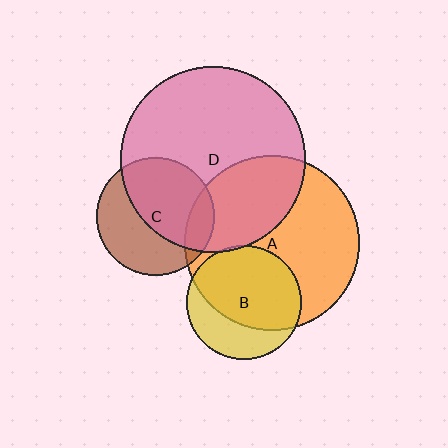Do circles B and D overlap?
Yes.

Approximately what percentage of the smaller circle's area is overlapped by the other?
Approximately 5%.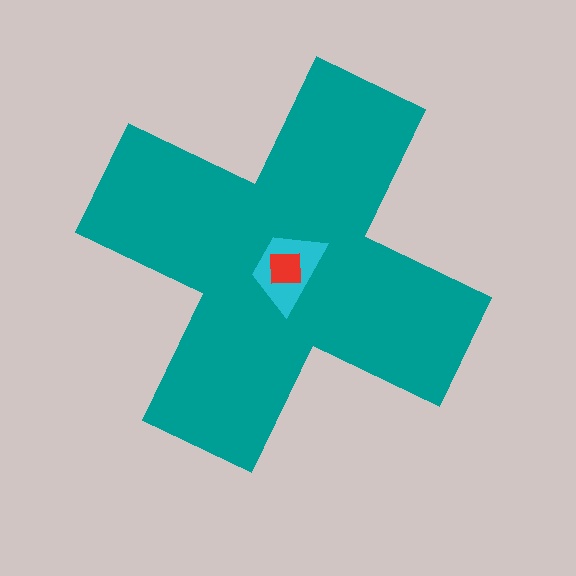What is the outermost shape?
The teal cross.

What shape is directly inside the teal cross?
The cyan trapezoid.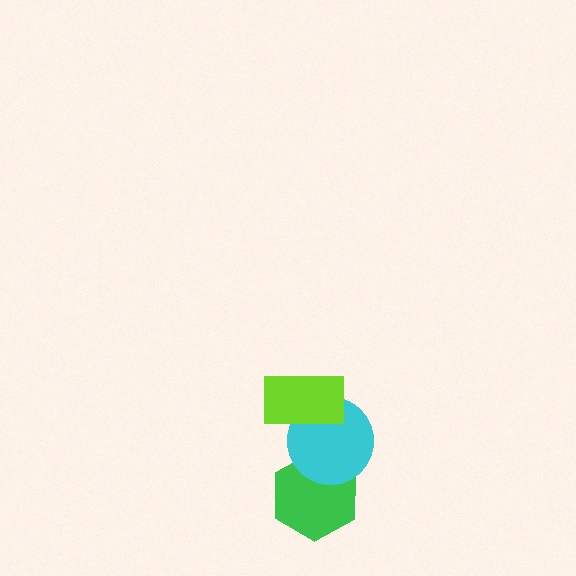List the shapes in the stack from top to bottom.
From top to bottom: the lime rectangle, the cyan circle, the green hexagon.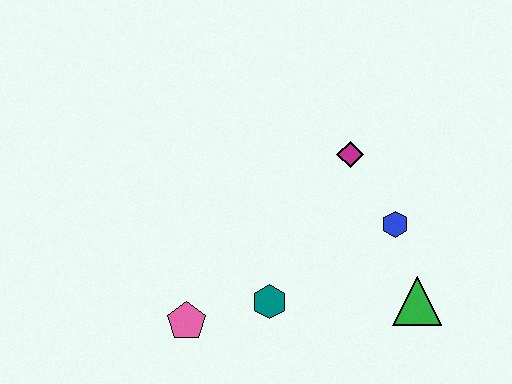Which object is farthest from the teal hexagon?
The magenta diamond is farthest from the teal hexagon.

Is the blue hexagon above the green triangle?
Yes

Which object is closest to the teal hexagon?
The pink pentagon is closest to the teal hexagon.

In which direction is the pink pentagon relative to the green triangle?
The pink pentagon is to the left of the green triangle.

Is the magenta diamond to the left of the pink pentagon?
No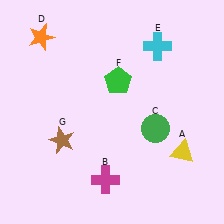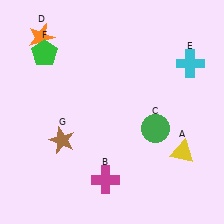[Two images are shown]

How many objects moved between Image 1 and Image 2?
2 objects moved between the two images.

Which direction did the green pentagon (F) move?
The green pentagon (F) moved left.